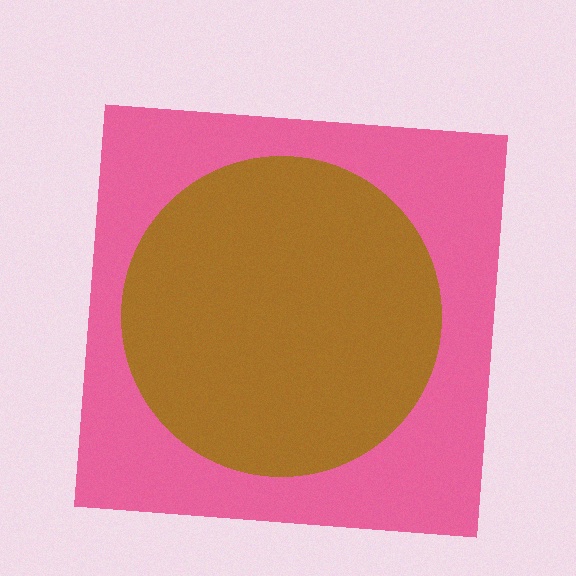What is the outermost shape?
The pink square.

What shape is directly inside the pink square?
The brown circle.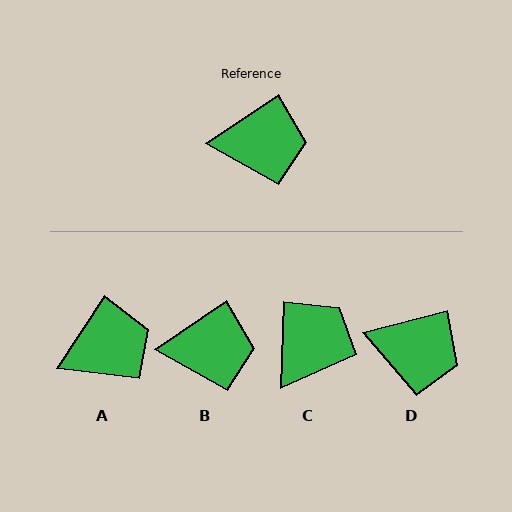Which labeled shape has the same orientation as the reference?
B.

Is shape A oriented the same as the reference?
No, it is off by about 22 degrees.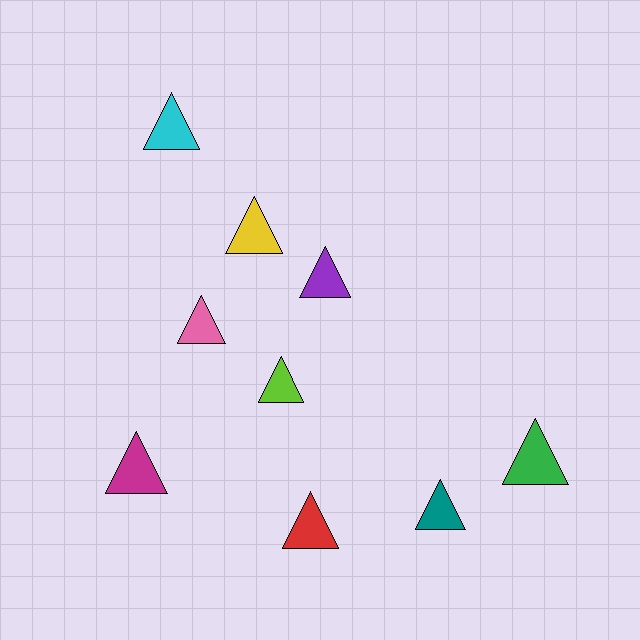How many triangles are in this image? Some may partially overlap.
There are 9 triangles.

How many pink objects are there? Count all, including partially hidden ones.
There is 1 pink object.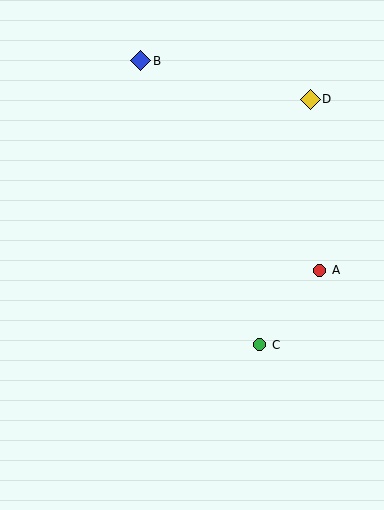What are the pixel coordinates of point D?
Point D is at (310, 99).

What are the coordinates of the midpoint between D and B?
The midpoint between D and B is at (225, 80).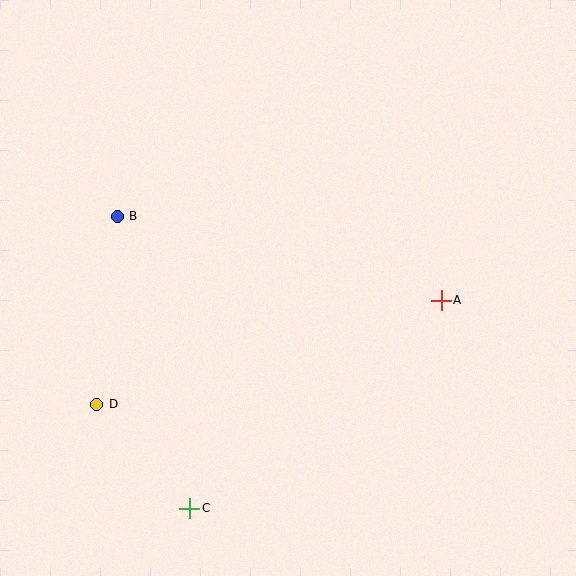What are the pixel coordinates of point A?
Point A is at (441, 300).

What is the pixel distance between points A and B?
The distance between A and B is 335 pixels.